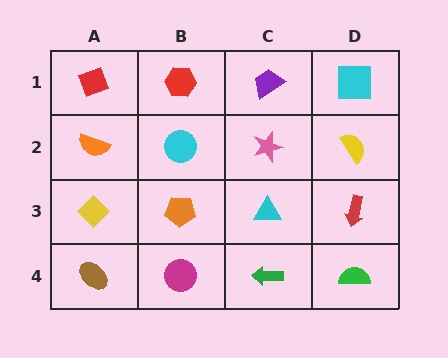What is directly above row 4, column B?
An orange pentagon.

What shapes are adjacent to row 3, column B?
A cyan circle (row 2, column B), a magenta circle (row 4, column B), a yellow diamond (row 3, column A), a cyan triangle (row 3, column C).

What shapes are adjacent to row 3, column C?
A pink star (row 2, column C), a green arrow (row 4, column C), an orange pentagon (row 3, column B), a red arrow (row 3, column D).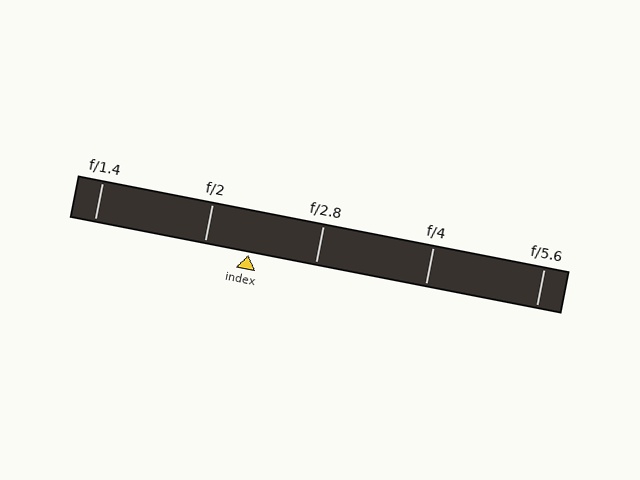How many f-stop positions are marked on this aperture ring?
There are 5 f-stop positions marked.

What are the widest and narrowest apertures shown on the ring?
The widest aperture shown is f/1.4 and the narrowest is f/5.6.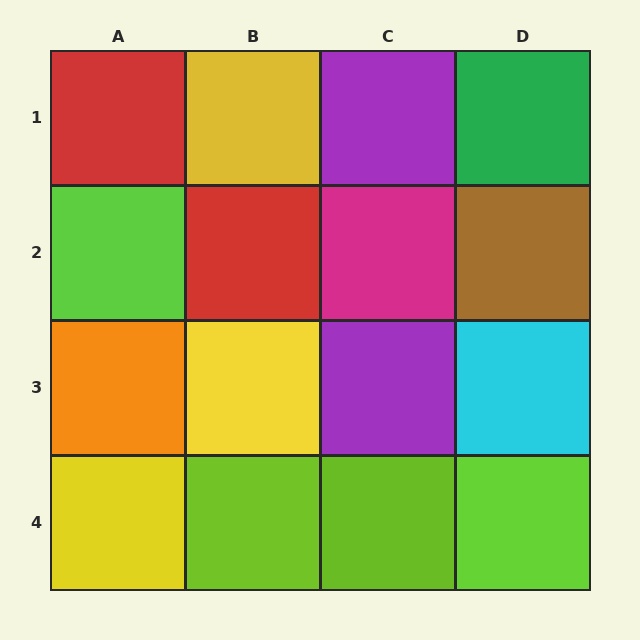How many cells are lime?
4 cells are lime.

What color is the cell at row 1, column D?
Green.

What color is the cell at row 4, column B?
Lime.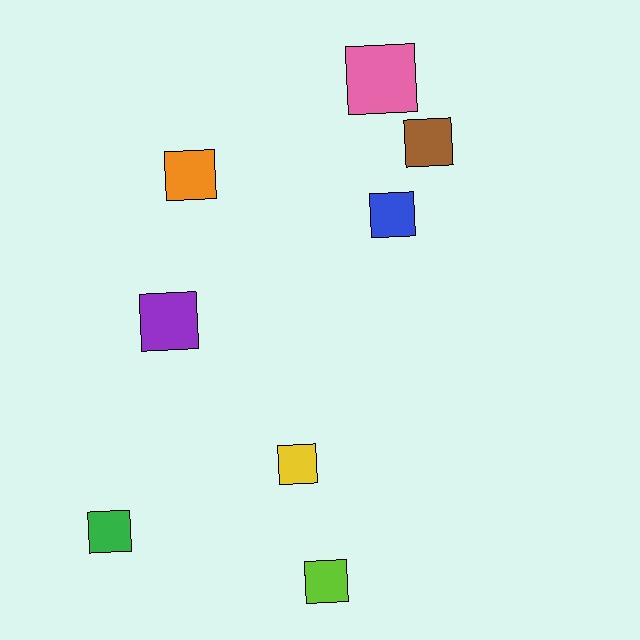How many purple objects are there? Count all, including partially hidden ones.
There is 1 purple object.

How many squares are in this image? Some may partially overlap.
There are 8 squares.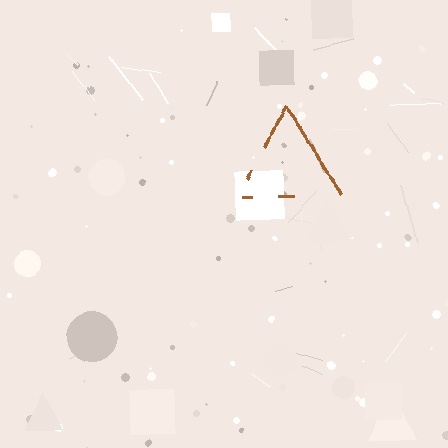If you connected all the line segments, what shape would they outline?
They would outline a triangle.